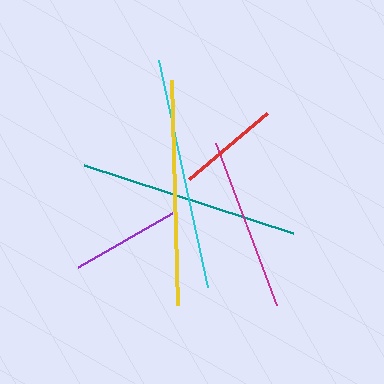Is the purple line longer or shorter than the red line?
The purple line is longer than the red line.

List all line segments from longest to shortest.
From longest to shortest: cyan, yellow, teal, magenta, purple, red.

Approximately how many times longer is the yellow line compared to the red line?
The yellow line is approximately 2.2 times the length of the red line.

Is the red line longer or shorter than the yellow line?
The yellow line is longer than the red line.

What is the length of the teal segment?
The teal segment is approximately 220 pixels long.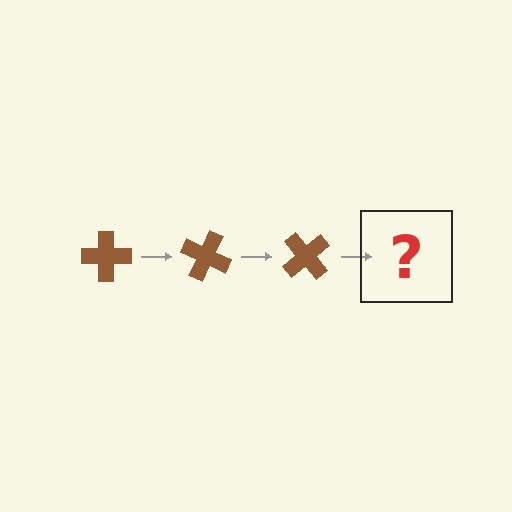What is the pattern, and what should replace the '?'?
The pattern is that the cross rotates 25 degrees each step. The '?' should be a brown cross rotated 75 degrees.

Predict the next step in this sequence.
The next step is a brown cross rotated 75 degrees.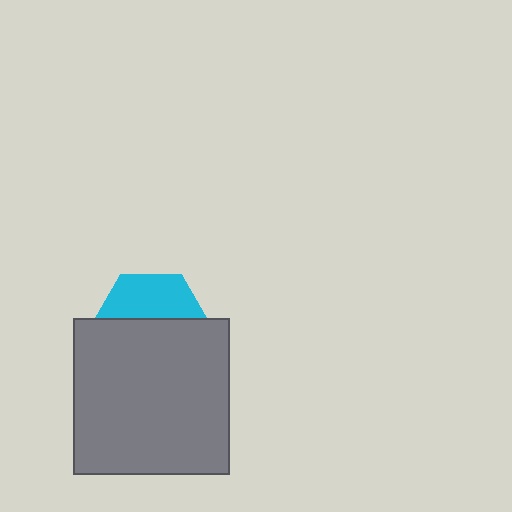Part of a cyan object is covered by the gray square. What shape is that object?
It is a hexagon.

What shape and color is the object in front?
The object in front is a gray square.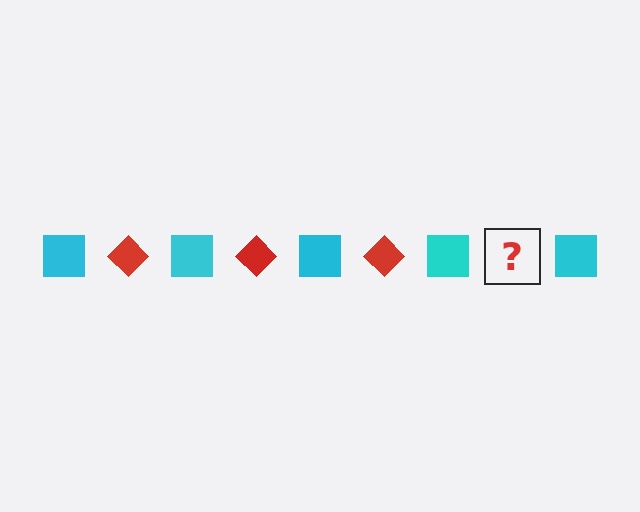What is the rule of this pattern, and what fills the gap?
The rule is that the pattern alternates between cyan square and red diamond. The gap should be filled with a red diamond.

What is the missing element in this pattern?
The missing element is a red diamond.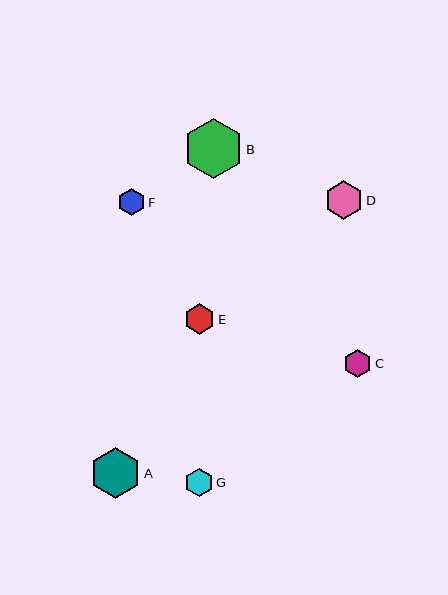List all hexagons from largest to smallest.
From largest to smallest: B, A, D, E, G, C, F.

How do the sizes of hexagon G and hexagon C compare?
Hexagon G and hexagon C are approximately the same size.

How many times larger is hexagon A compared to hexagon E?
Hexagon A is approximately 1.7 times the size of hexagon E.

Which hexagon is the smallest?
Hexagon F is the smallest with a size of approximately 27 pixels.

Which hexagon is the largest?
Hexagon B is the largest with a size of approximately 60 pixels.